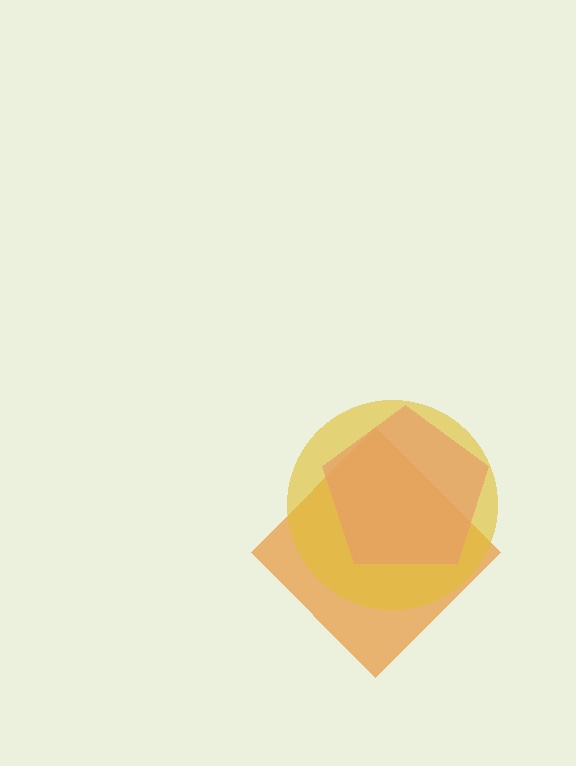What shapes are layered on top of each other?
The layered shapes are: an orange diamond, a pink pentagon, a yellow circle.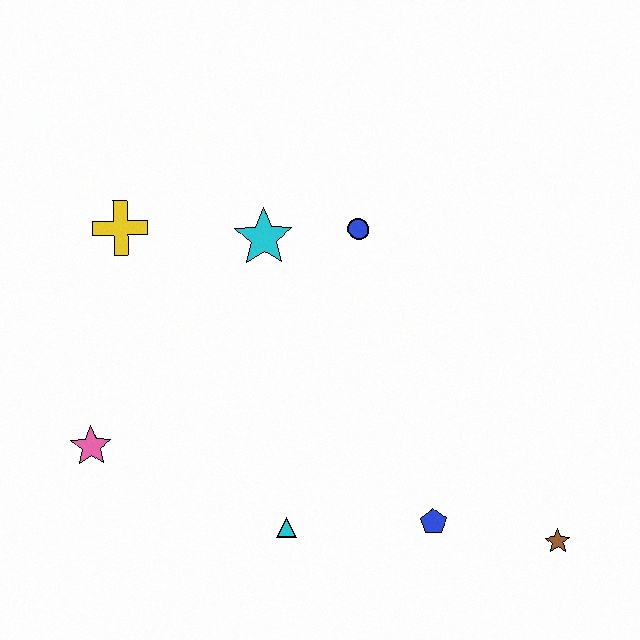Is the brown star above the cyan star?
No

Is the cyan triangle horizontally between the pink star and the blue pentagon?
Yes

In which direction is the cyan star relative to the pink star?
The cyan star is above the pink star.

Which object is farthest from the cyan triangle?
The yellow cross is farthest from the cyan triangle.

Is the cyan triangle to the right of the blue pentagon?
No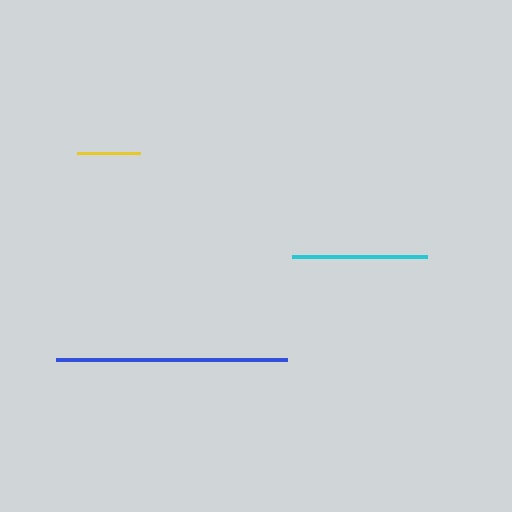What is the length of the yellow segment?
The yellow segment is approximately 63 pixels long.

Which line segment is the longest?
The blue line is the longest at approximately 231 pixels.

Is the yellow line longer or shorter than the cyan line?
The cyan line is longer than the yellow line.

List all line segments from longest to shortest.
From longest to shortest: blue, cyan, yellow.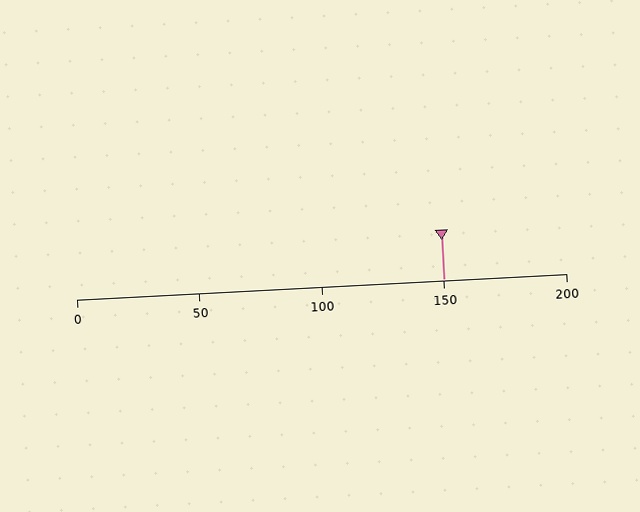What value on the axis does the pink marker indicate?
The marker indicates approximately 150.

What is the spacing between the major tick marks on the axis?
The major ticks are spaced 50 apart.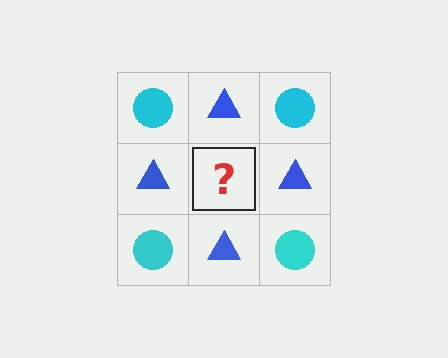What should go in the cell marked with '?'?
The missing cell should contain a cyan circle.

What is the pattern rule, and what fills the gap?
The rule is that it alternates cyan circle and blue triangle in a checkerboard pattern. The gap should be filled with a cyan circle.